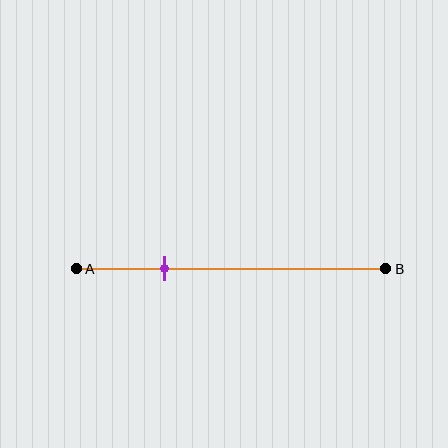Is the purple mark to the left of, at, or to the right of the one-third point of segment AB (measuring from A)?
The purple mark is to the left of the one-third point of segment AB.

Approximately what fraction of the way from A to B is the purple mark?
The purple mark is approximately 30% of the way from A to B.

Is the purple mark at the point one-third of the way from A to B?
No, the mark is at about 30% from A, not at the 33% one-third point.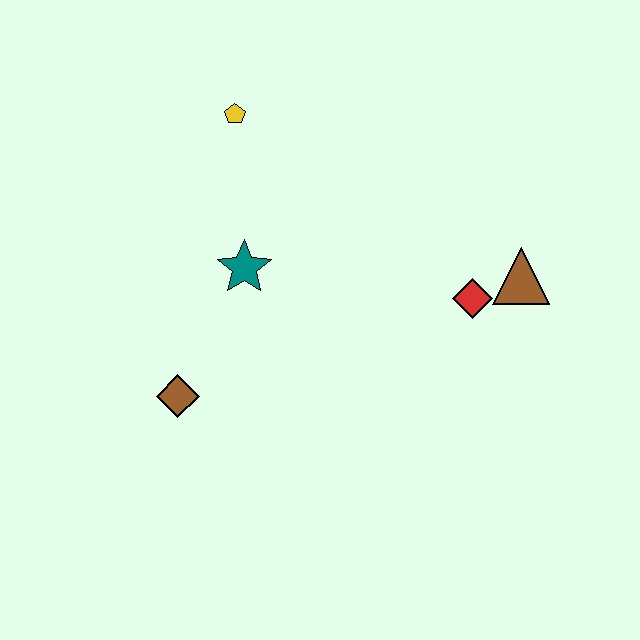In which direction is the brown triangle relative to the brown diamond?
The brown triangle is to the right of the brown diamond.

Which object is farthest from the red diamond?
The brown diamond is farthest from the red diamond.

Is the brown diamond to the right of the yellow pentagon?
No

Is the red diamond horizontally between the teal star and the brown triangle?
Yes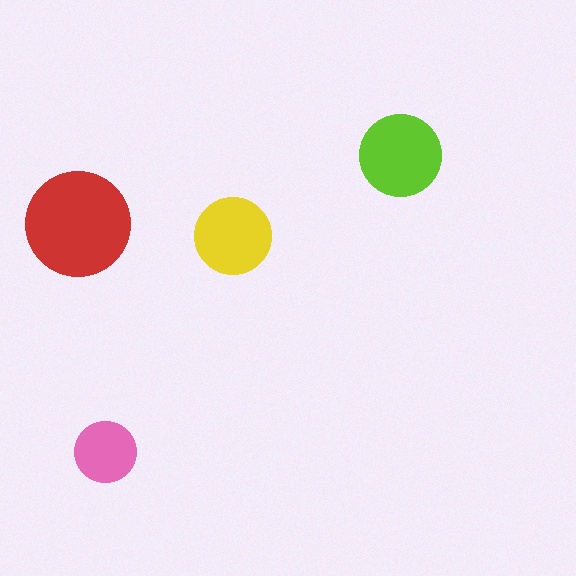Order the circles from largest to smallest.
the red one, the lime one, the yellow one, the pink one.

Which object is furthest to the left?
The red circle is leftmost.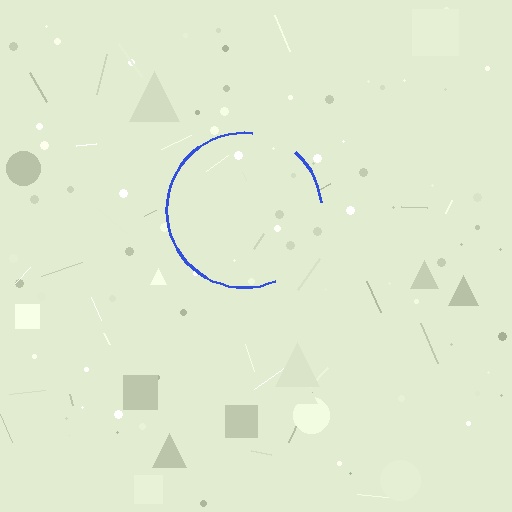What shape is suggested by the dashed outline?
The dashed outline suggests a circle.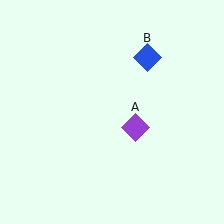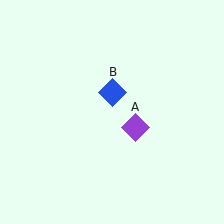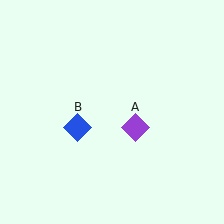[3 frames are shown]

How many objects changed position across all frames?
1 object changed position: blue diamond (object B).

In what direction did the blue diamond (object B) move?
The blue diamond (object B) moved down and to the left.